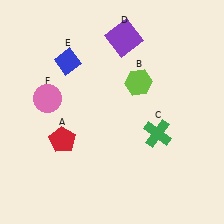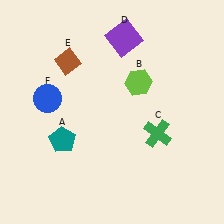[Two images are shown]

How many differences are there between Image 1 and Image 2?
There are 3 differences between the two images.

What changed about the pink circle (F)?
In Image 1, F is pink. In Image 2, it changed to blue.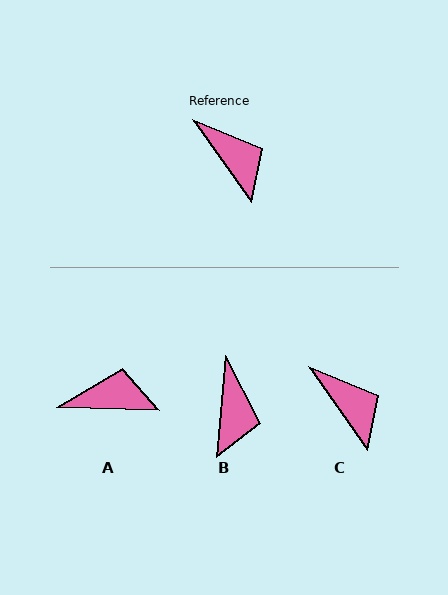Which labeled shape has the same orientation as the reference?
C.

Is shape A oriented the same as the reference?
No, it is off by about 53 degrees.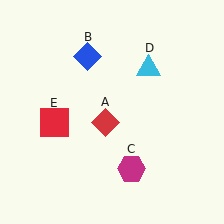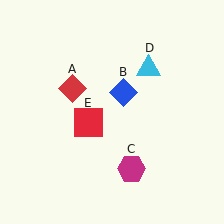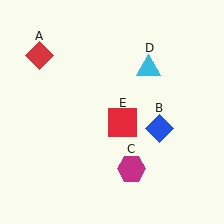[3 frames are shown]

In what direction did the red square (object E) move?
The red square (object E) moved right.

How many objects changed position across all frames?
3 objects changed position: red diamond (object A), blue diamond (object B), red square (object E).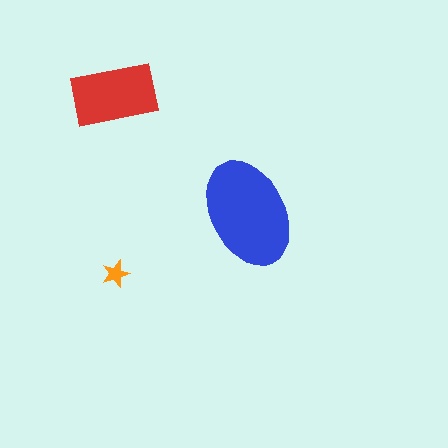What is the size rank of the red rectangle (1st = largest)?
2nd.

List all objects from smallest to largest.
The orange star, the red rectangle, the blue ellipse.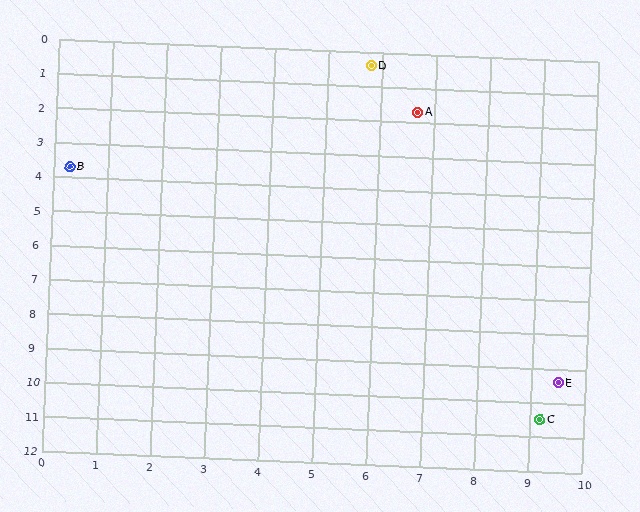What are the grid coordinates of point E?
Point E is at approximately (9.5, 9.4).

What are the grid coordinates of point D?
Point D is at approximately (5.8, 0.4).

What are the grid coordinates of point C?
Point C is at approximately (9.2, 10.5).